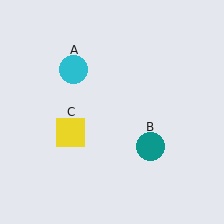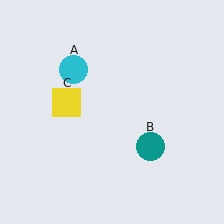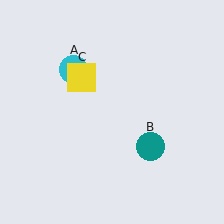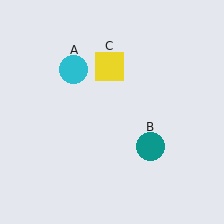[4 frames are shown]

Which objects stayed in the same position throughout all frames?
Cyan circle (object A) and teal circle (object B) remained stationary.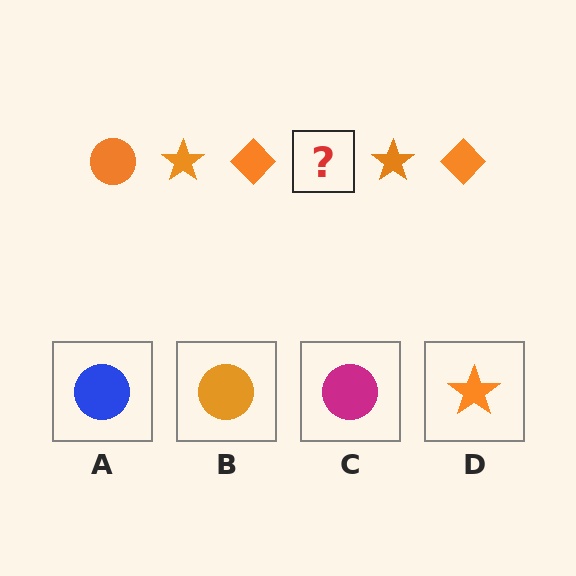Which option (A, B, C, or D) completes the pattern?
B.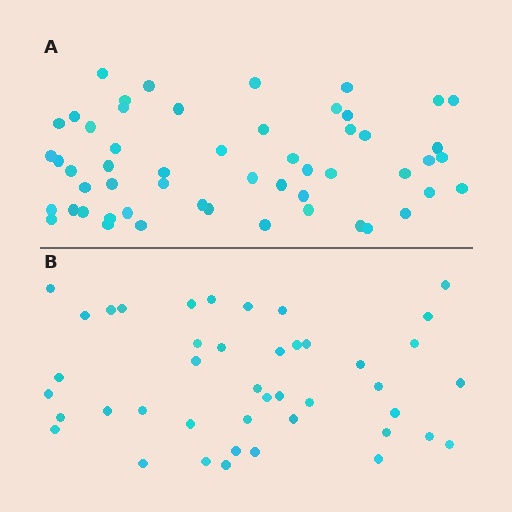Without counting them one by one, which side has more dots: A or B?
Region A (the top region) has more dots.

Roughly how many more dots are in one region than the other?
Region A has roughly 12 or so more dots than region B.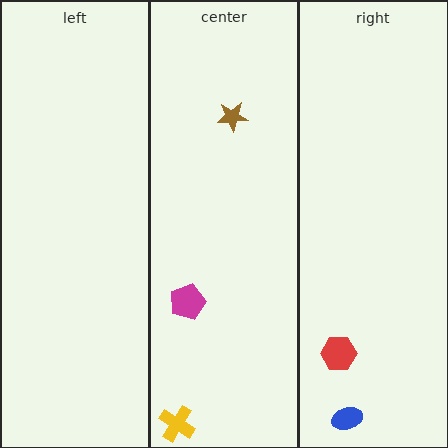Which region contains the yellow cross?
The center region.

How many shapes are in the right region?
2.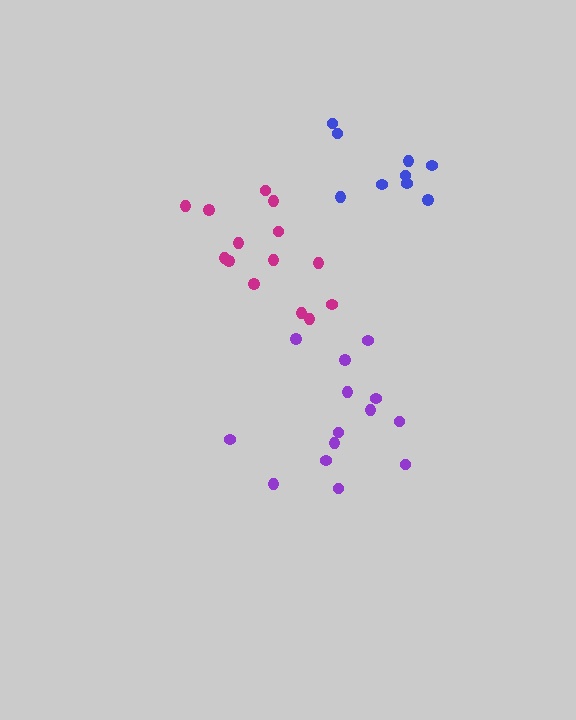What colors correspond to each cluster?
The clusters are colored: blue, purple, magenta.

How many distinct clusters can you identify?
There are 3 distinct clusters.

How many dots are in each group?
Group 1: 9 dots, Group 2: 14 dots, Group 3: 14 dots (37 total).